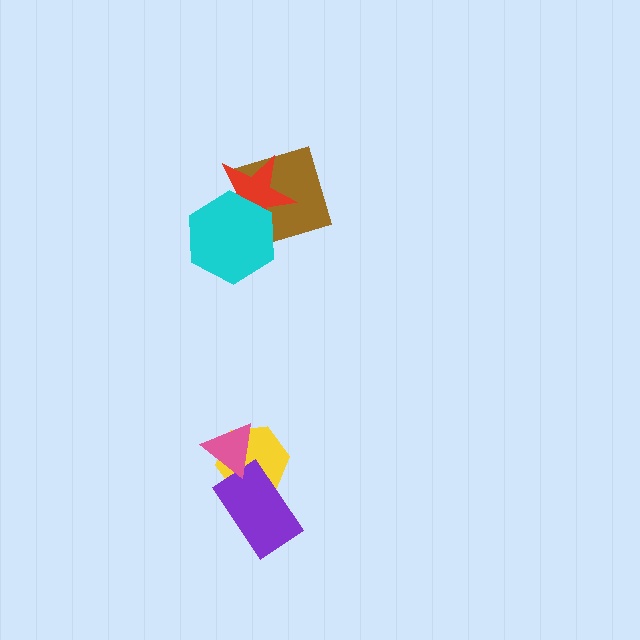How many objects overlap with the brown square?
2 objects overlap with the brown square.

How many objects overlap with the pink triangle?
2 objects overlap with the pink triangle.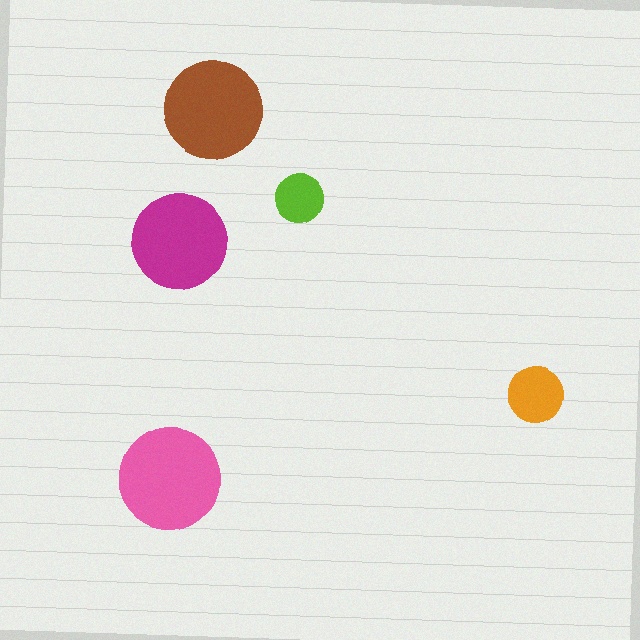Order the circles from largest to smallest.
the pink one, the brown one, the magenta one, the orange one, the lime one.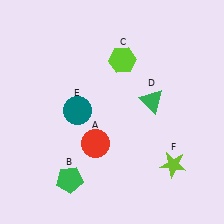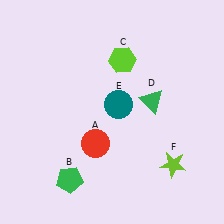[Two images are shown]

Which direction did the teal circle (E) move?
The teal circle (E) moved right.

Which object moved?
The teal circle (E) moved right.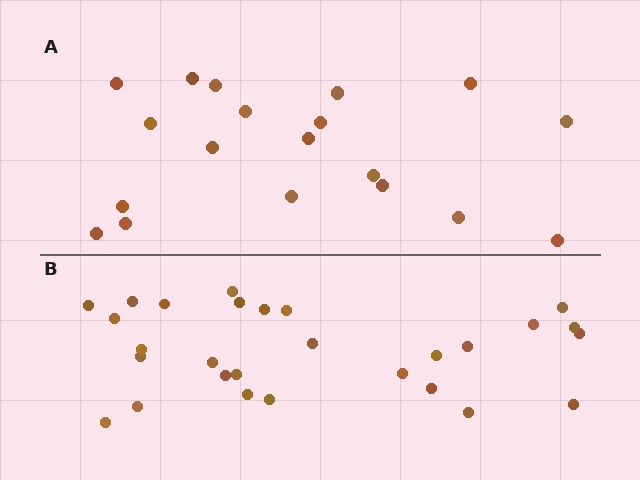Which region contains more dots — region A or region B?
Region B (the bottom region) has more dots.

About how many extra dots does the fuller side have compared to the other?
Region B has roughly 8 or so more dots than region A.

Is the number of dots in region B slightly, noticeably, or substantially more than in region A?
Region B has substantially more. The ratio is roughly 1.5 to 1.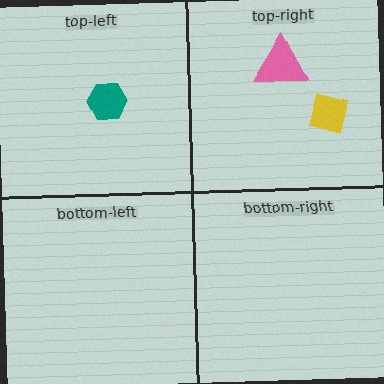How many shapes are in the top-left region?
1.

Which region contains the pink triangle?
The top-right region.